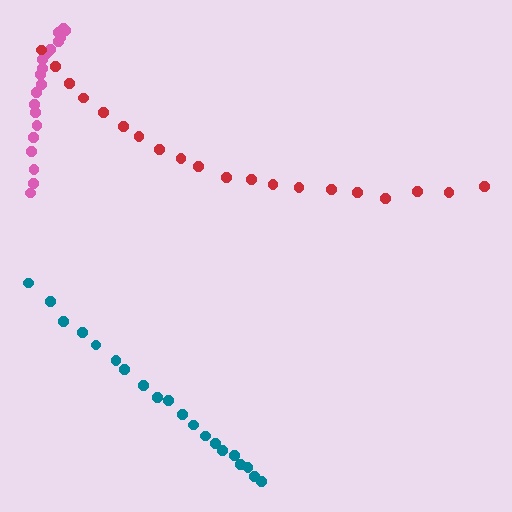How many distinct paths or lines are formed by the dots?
There are 3 distinct paths.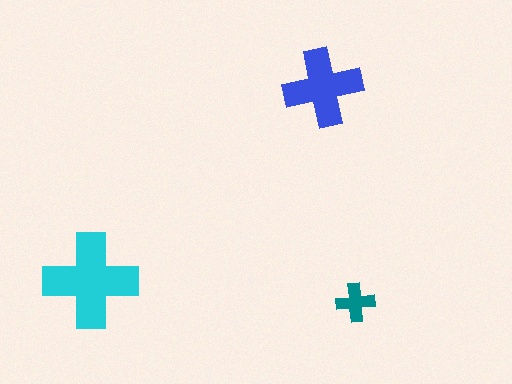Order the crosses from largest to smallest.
the cyan one, the blue one, the teal one.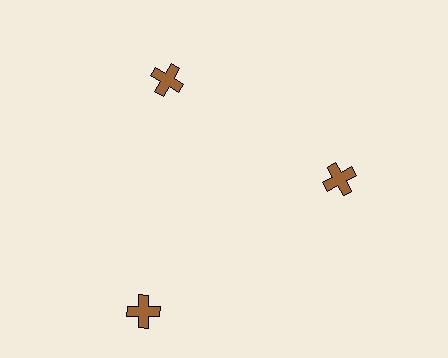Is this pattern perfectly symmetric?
No. The 3 brown crosses are arranged in a ring, but one element near the 7 o'clock position is pushed outward from the center, breaking the 3-fold rotational symmetry.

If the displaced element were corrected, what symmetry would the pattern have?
It would have 3-fold rotational symmetry — the pattern would map onto itself every 120 degrees.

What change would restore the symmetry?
The symmetry would be restored by moving it inward, back onto the ring so that all 3 crosses sit at equal angles and equal distance from the center.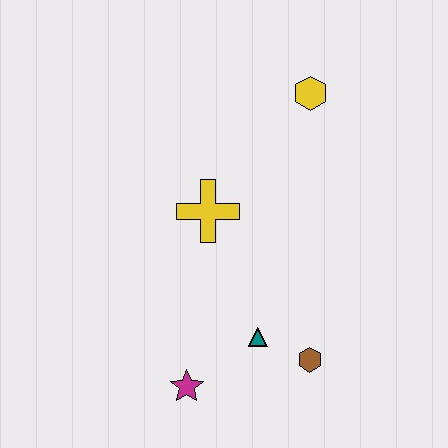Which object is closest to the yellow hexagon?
The yellow cross is closest to the yellow hexagon.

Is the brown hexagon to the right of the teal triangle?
Yes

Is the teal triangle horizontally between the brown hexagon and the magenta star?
Yes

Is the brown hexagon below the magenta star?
No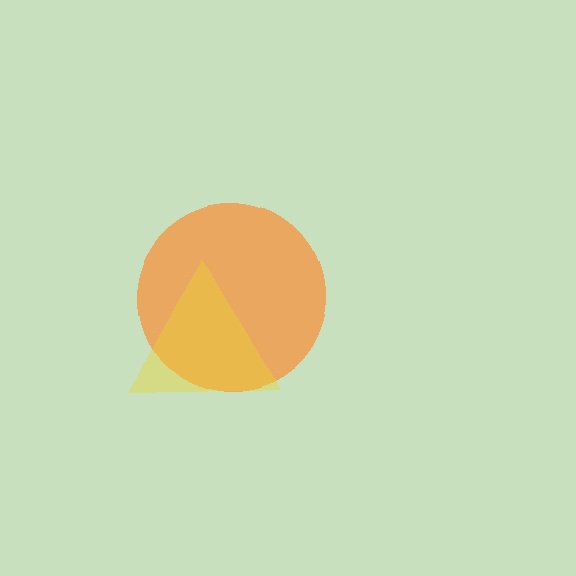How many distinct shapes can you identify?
There are 2 distinct shapes: an orange circle, a yellow triangle.